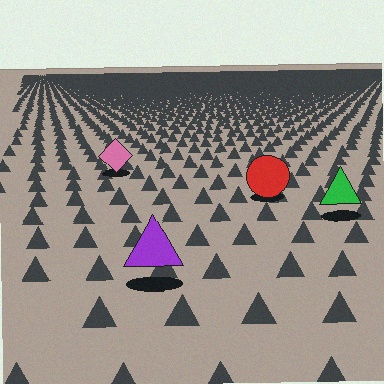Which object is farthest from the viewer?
The pink diamond is farthest from the viewer. It appears smaller and the ground texture around it is denser.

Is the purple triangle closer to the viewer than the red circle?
Yes. The purple triangle is closer — you can tell from the texture gradient: the ground texture is coarser near it.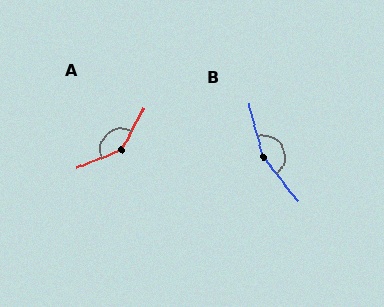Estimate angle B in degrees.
Approximately 156 degrees.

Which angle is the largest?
B, at approximately 156 degrees.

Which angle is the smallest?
A, at approximately 140 degrees.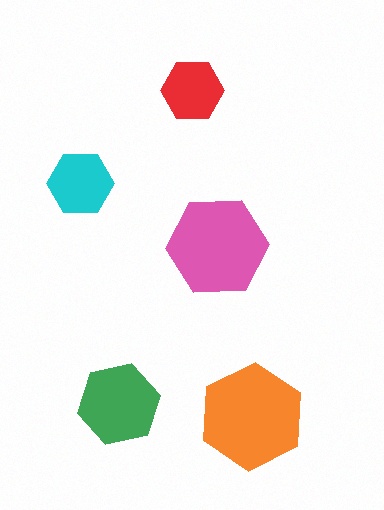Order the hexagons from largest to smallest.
the orange one, the pink one, the green one, the cyan one, the red one.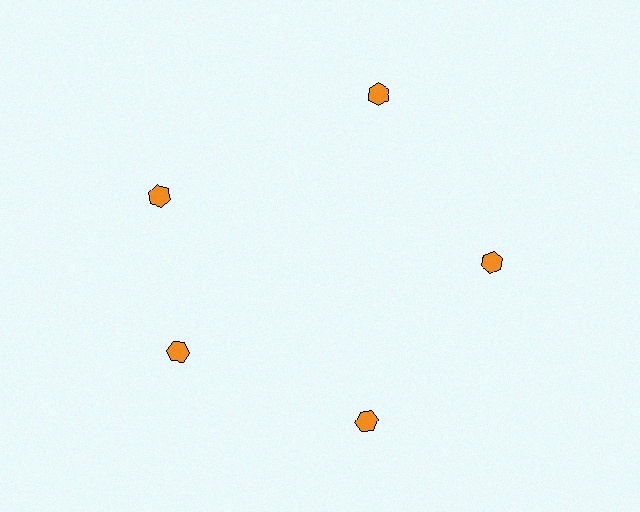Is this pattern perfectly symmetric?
No. The 5 orange hexagons are arranged in a ring, but one element near the 10 o'clock position is rotated out of alignment along the ring, breaking the 5-fold rotational symmetry.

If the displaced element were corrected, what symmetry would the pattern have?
It would have 5-fold rotational symmetry — the pattern would map onto itself every 72 degrees.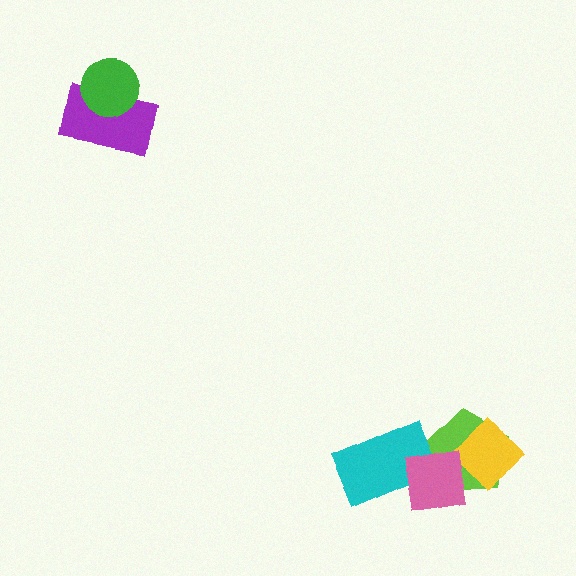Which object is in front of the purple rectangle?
The green circle is in front of the purple rectangle.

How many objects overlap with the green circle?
1 object overlaps with the green circle.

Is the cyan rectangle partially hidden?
Yes, it is partially covered by another shape.